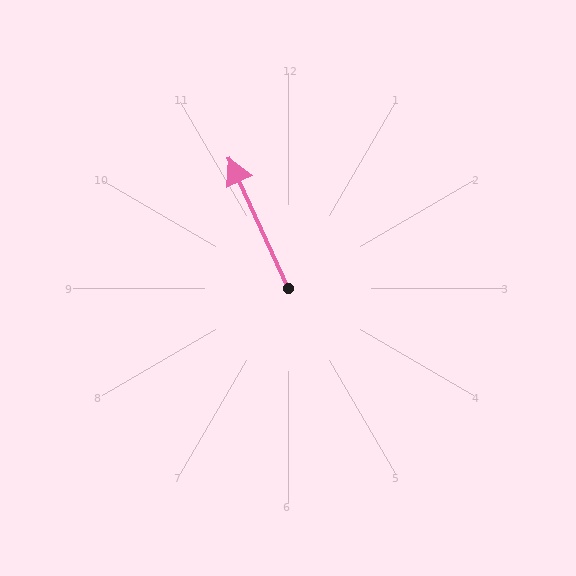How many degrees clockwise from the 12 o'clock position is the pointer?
Approximately 335 degrees.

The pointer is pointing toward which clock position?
Roughly 11 o'clock.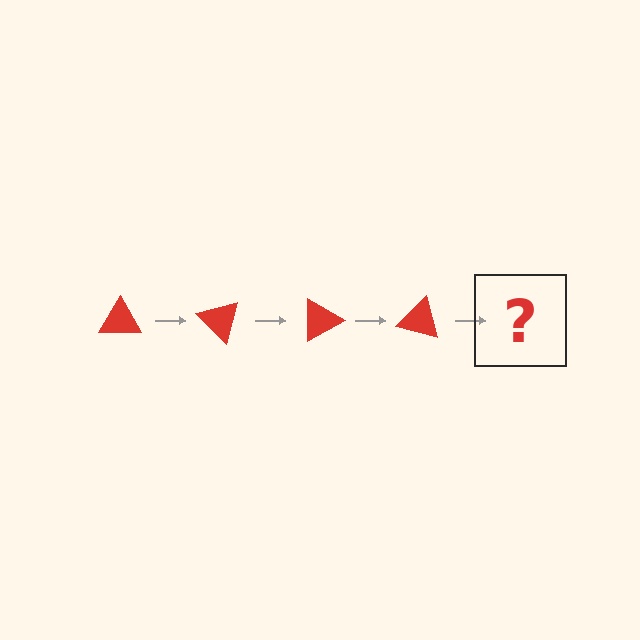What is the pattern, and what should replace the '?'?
The pattern is that the triangle rotates 45 degrees each step. The '?' should be a red triangle rotated 180 degrees.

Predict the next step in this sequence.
The next step is a red triangle rotated 180 degrees.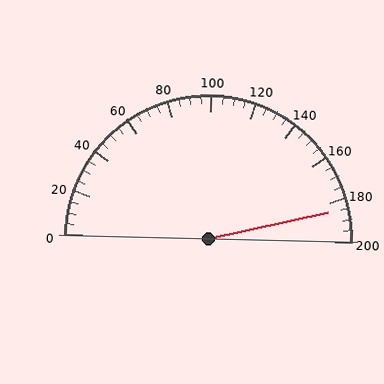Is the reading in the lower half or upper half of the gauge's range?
The reading is in the upper half of the range (0 to 200).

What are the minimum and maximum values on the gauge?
The gauge ranges from 0 to 200.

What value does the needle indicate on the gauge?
The needle indicates approximately 185.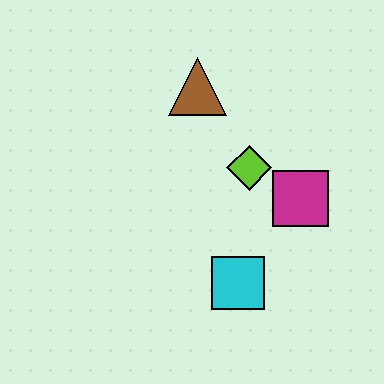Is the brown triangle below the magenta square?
No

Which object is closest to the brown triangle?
The lime diamond is closest to the brown triangle.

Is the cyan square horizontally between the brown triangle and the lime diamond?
Yes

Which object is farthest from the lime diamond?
The cyan square is farthest from the lime diamond.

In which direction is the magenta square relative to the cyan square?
The magenta square is above the cyan square.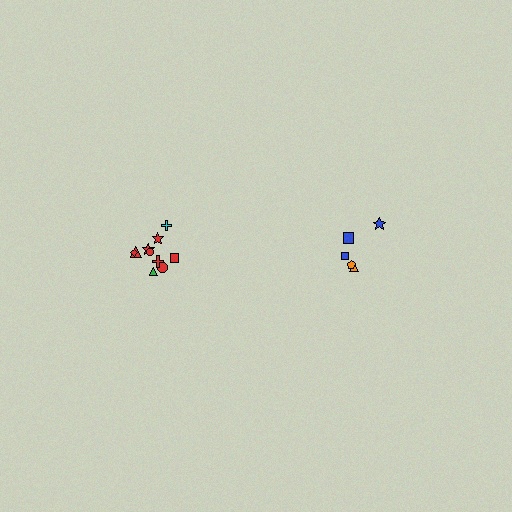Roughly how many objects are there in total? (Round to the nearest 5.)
Roughly 15 objects in total.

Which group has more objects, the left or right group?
The left group.